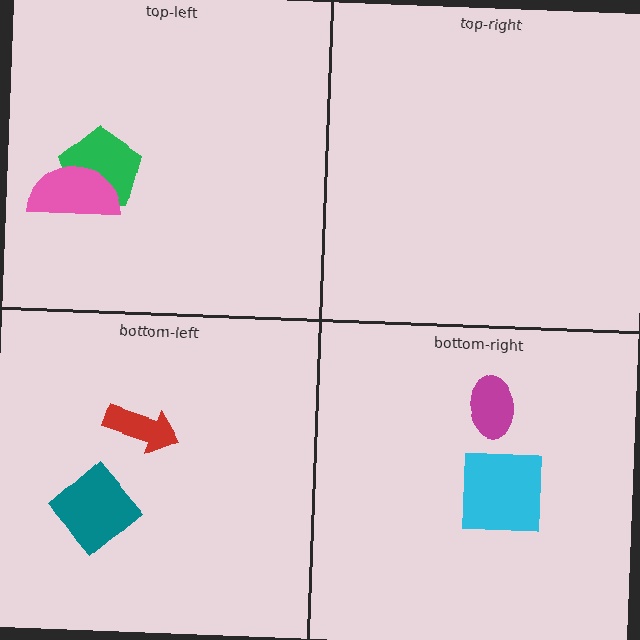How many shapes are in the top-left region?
2.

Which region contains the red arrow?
The bottom-left region.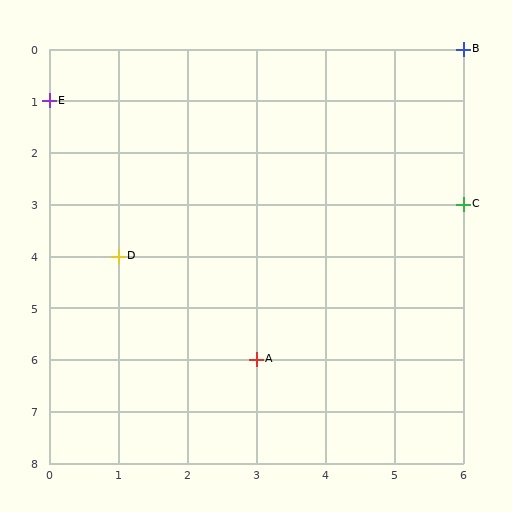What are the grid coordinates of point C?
Point C is at grid coordinates (6, 3).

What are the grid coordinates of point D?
Point D is at grid coordinates (1, 4).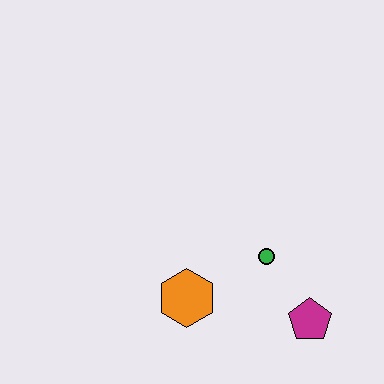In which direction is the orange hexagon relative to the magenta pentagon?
The orange hexagon is to the left of the magenta pentagon.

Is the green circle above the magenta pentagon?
Yes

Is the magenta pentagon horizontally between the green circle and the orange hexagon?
No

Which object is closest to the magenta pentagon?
The green circle is closest to the magenta pentagon.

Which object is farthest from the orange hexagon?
The magenta pentagon is farthest from the orange hexagon.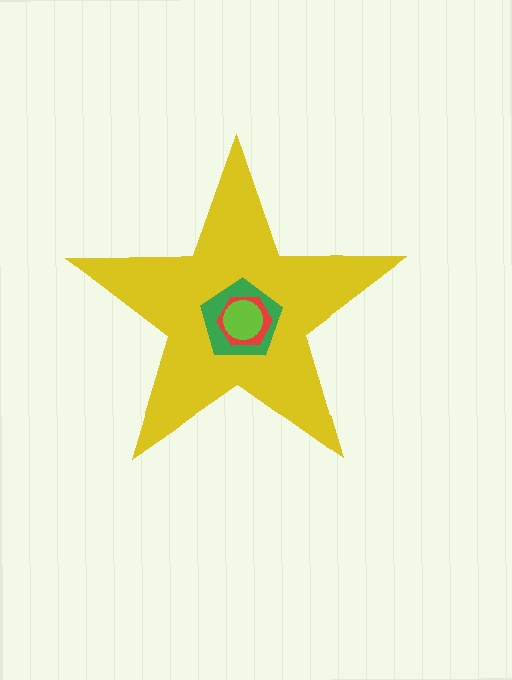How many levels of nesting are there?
4.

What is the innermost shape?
The lime circle.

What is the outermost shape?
The yellow star.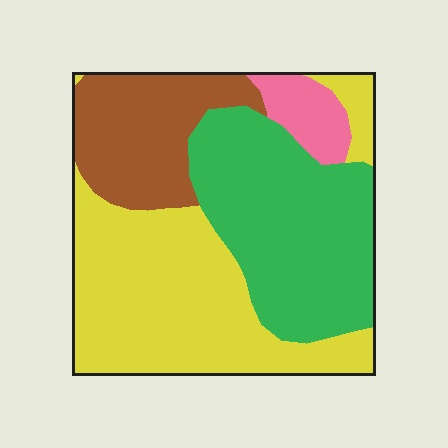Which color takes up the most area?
Yellow, at roughly 40%.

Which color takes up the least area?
Pink, at roughly 5%.